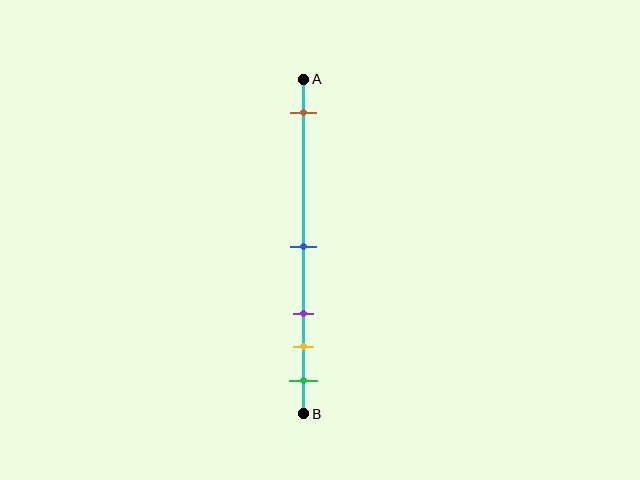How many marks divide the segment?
There are 5 marks dividing the segment.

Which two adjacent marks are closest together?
The yellow and green marks are the closest adjacent pair.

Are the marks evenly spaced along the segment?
No, the marks are not evenly spaced.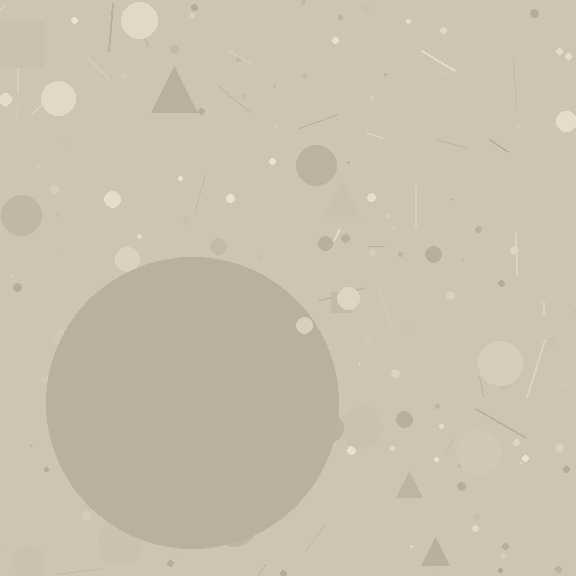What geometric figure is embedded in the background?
A circle is embedded in the background.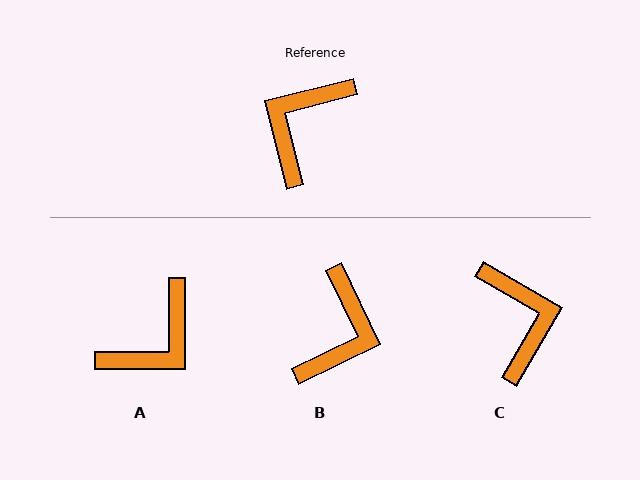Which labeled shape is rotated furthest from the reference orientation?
B, about 169 degrees away.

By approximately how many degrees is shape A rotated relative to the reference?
Approximately 166 degrees counter-clockwise.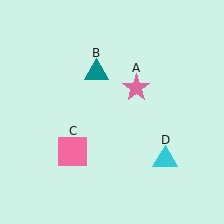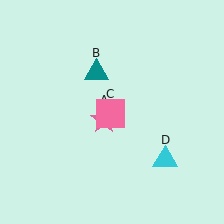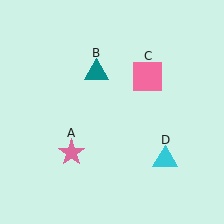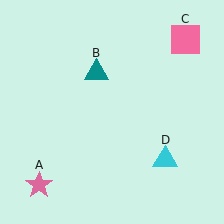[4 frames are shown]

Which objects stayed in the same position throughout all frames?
Teal triangle (object B) and cyan triangle (object D) remained stationary.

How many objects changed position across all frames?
2 objects changed position: pink star (object A), pink square (object C).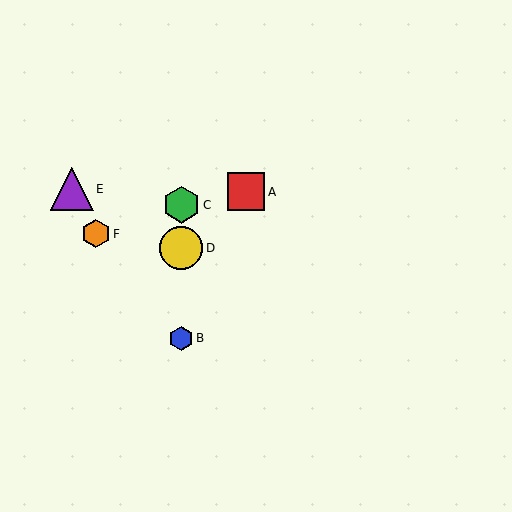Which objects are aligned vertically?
Objects B, C, D are aligned vertically.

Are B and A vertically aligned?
No, B is at x≈181 and A is at x≈246.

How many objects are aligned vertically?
3 objects (B, C, D) are aligned vertically.